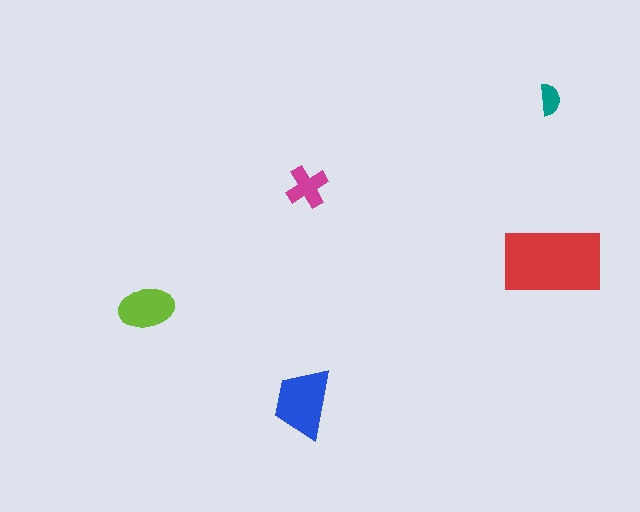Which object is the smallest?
The teal semicircle.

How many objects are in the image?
There are 5 objects in the image.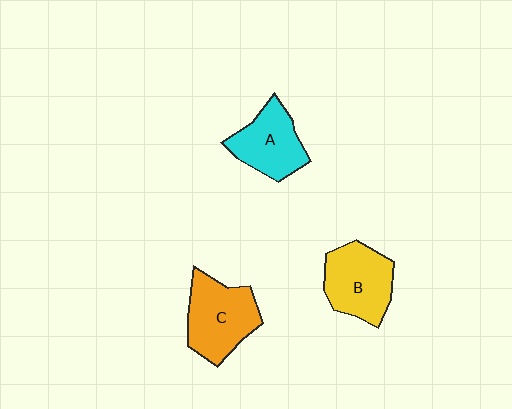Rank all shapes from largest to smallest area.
From largest to smallest: C (orange), B (yellow), A (cyan).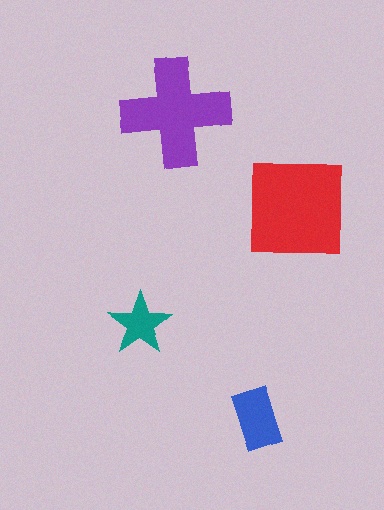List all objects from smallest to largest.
The teal star, the blue rectangle, the purple cross, the red square.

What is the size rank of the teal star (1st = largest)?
4th.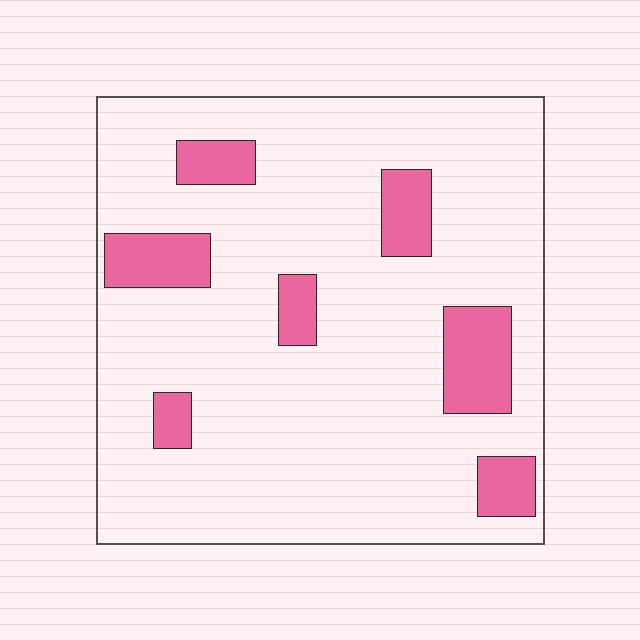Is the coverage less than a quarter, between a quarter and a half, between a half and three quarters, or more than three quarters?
Less than a quarter.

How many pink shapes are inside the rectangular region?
7.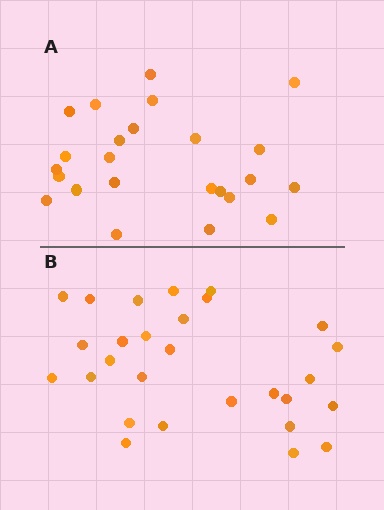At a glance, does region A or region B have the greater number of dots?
Region B (the bottom region) has more dots.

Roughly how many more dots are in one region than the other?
Region B has about 4 more dots than region A.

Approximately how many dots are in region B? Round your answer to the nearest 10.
About 30 dots. (The exact count is 28, which rounds to 30.)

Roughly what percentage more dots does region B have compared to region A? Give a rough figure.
About 15% more.